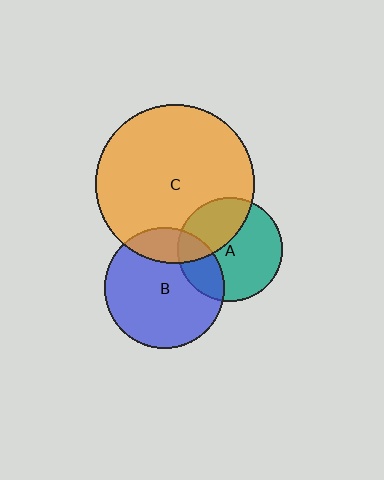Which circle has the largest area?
Circle C (orange).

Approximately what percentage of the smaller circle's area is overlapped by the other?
Approximately 35%.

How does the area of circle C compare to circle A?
Approximately 2.3 times.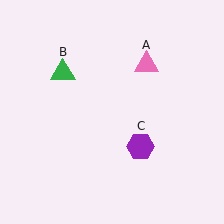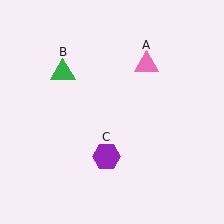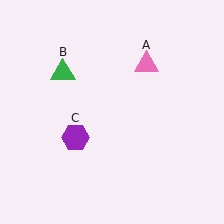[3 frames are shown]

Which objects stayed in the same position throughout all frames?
Pink triangle (object A) and green triangle (object B) remained stationary.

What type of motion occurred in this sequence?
The purple hexagon (object C) rotated clockwise around the center of the scene.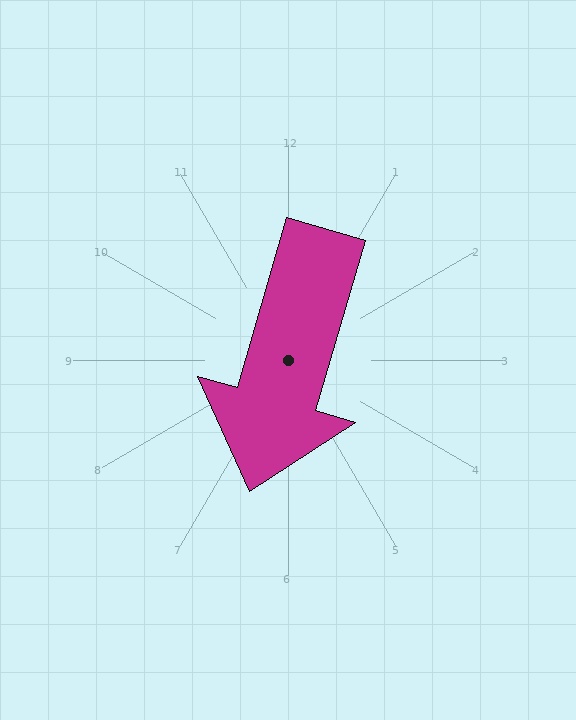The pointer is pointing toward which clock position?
Roughly 7 o'clock.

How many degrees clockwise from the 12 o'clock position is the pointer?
Approximately 196 degrees.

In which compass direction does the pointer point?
South.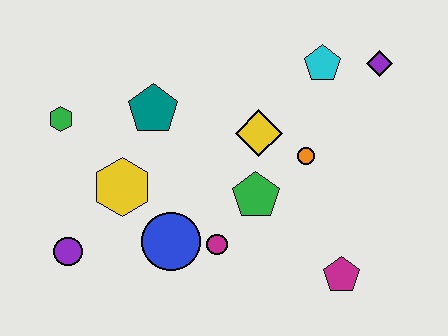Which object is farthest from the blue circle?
The purple diamond is farthest from the blue circle.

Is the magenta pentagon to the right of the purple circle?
Yes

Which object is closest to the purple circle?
The yellow hexagon is closest to the purple circle.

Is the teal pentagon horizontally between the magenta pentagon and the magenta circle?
No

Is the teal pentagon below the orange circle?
No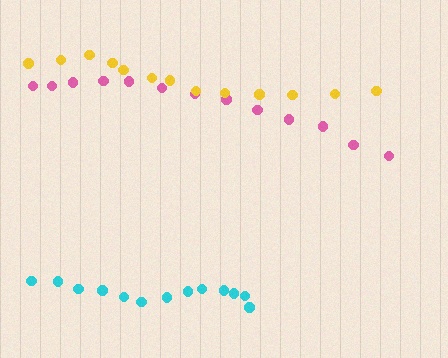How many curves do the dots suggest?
There are 3 distinct paths.